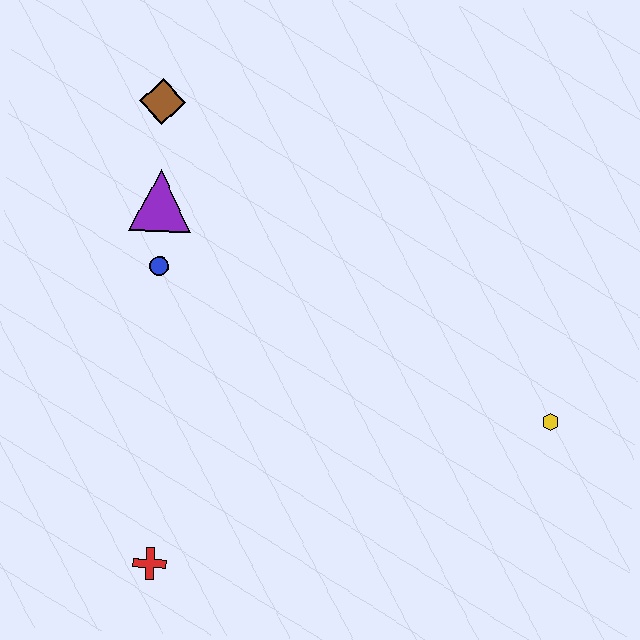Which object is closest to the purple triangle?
The blue circle is closest to the purple triangle.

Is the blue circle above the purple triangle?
No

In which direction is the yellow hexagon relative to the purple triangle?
The yellow hexagon is to the right of the purple triangle.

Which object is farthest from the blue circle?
The yellow hexagon is farthest from the blue circle.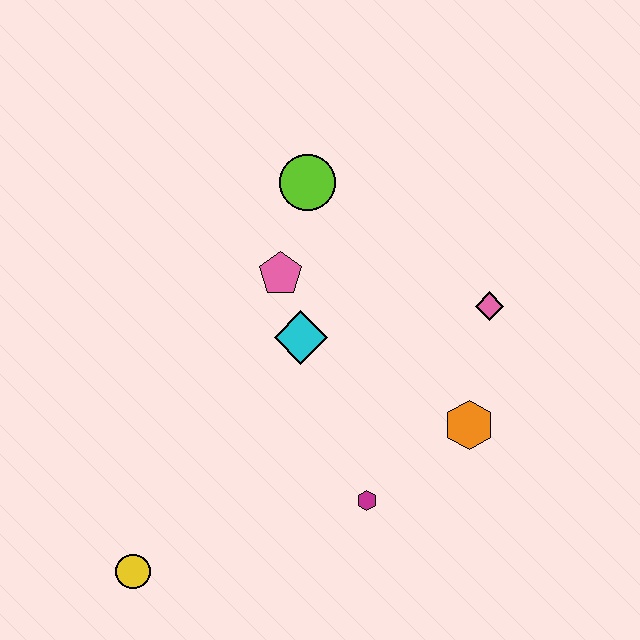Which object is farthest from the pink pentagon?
The yellow circle is farthest from the pink pentagon.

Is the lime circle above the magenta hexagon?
Yes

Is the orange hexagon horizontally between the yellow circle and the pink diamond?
Yes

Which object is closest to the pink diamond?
The orange hexagon is closest to the pink diamond.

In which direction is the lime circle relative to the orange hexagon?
The lime circle is above the orange hexagon.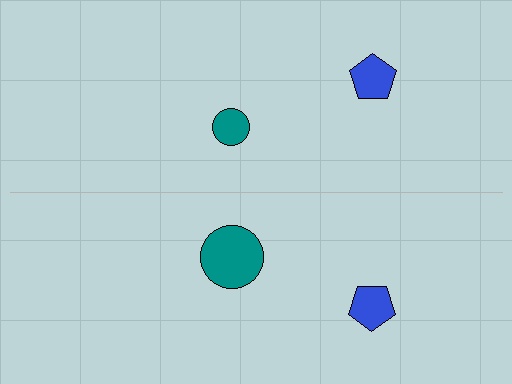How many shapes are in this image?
There are 4 shapes in this image.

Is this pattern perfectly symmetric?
No, the pattern is not perfectly symmetric. The teal circle on the bottom side has a different size than its mirror counterpart.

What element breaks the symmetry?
The teal circle on the bottom side has a different size than its mirror counterpart.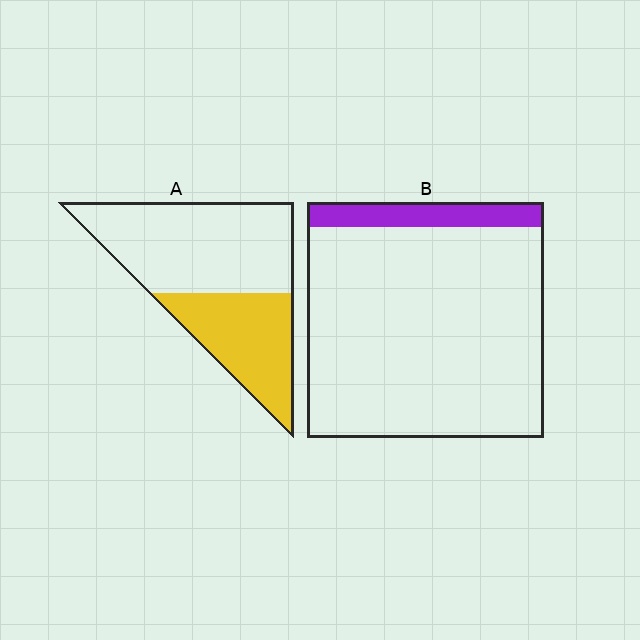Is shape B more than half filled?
No.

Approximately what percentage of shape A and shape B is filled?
A is approximately 40% and B is approximately 10%.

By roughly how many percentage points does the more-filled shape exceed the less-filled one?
By roughly 25 percentage points (A over B).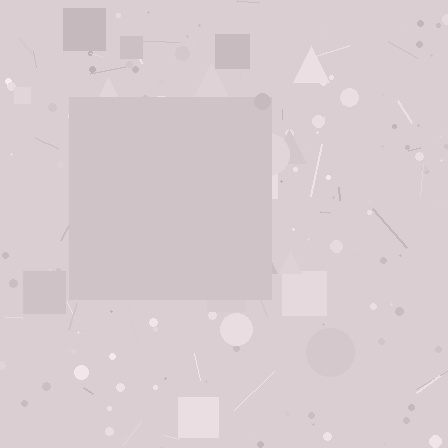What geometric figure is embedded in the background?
A square is embedded in the background.